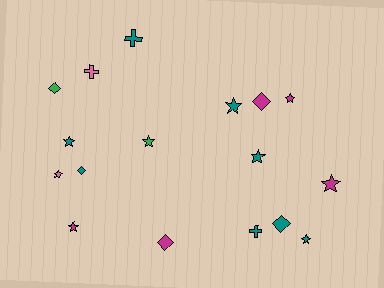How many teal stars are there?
There are 4 teal stars.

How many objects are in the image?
There are 17 objects.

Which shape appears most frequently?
Star, with 9 objects.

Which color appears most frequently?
Teal, with 8 objects.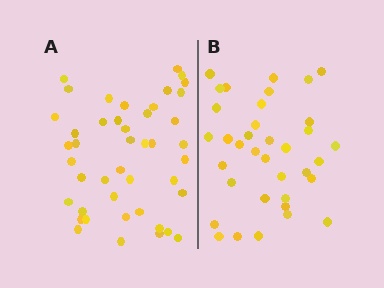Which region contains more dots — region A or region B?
Region A (the left region) has more dots.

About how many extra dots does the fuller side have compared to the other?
Region A has roughly 8 or so more dots than region B.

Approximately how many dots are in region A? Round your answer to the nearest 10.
About 40 dots. (The exact count is 44, which rounds to 40.)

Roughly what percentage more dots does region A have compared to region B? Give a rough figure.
About 20% more.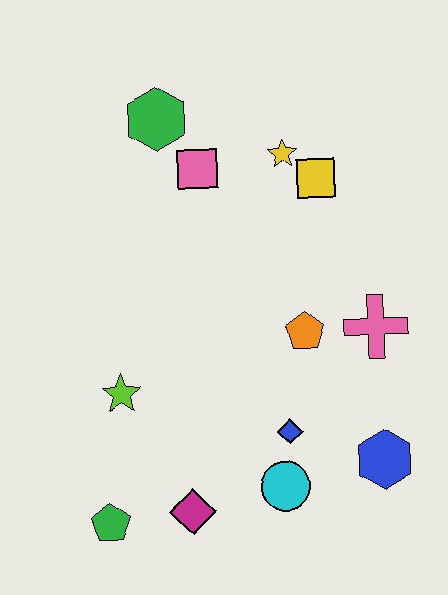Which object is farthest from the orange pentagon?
The green pentagon is farthest from the orange pentagon.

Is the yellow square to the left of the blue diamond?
No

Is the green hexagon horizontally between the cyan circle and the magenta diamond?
No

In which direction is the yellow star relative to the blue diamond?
The yellow star is above the blue diamond.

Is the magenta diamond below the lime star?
Yes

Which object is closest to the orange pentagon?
The pink cross is closest to the orange pentagon.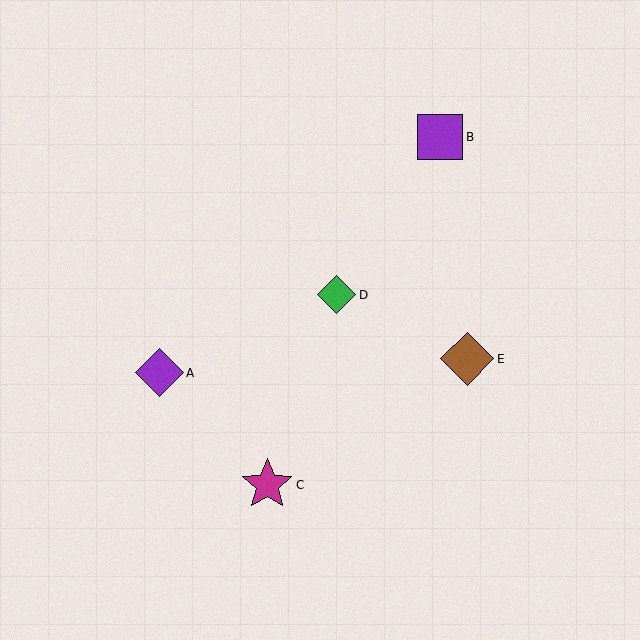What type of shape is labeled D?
Shape D is a green diamond.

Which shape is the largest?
The brown diamond (labeled E) is the largest.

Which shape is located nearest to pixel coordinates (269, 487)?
The magenta star (labeled C) at (267, 485) is nearest to that location.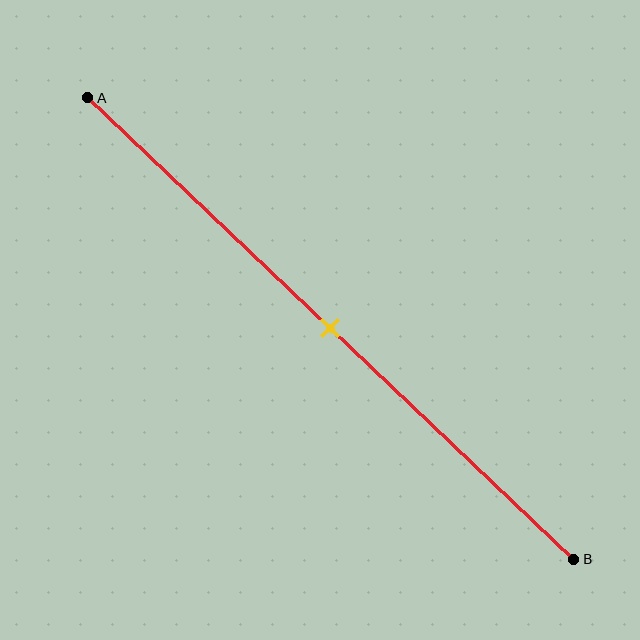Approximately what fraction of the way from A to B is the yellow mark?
The yellow mark is approximately 50% of the way from A to B.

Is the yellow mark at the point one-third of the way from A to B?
No, the mark is at about 50% from A, not at the 33% one-third point.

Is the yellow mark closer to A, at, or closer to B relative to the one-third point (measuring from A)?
The yellow mark is closer to point B than the one-third point of segment AB.